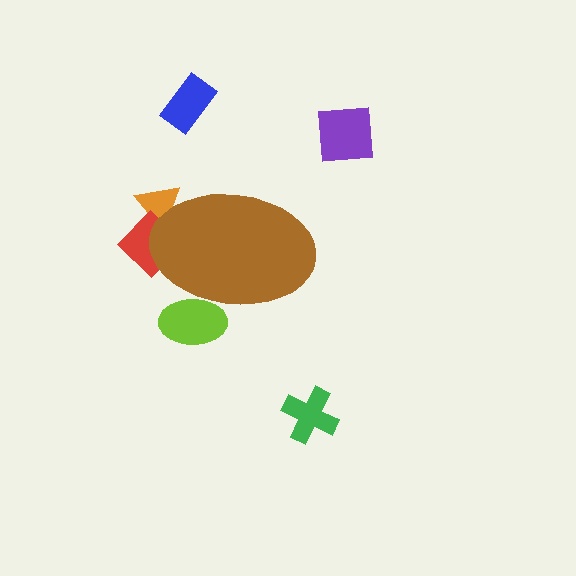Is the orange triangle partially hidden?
Yes, the orange triangle is partially hidden behind the brown ellipse.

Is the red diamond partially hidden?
Yes, the red diamond is partially hidden behind the brown ellipse.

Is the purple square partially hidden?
No, the purple square is fully visible.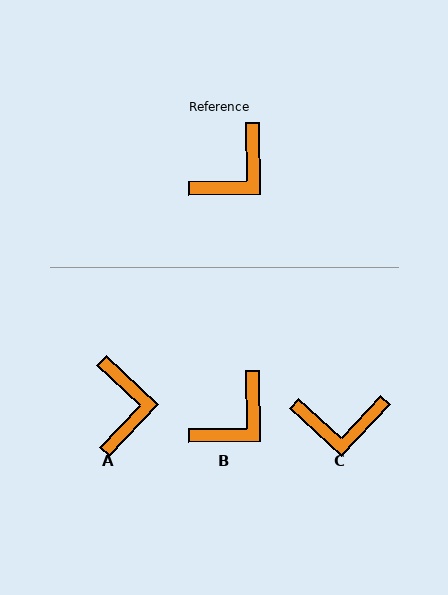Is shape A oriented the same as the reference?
No, it is off by about 46 degrees.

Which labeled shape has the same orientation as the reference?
B.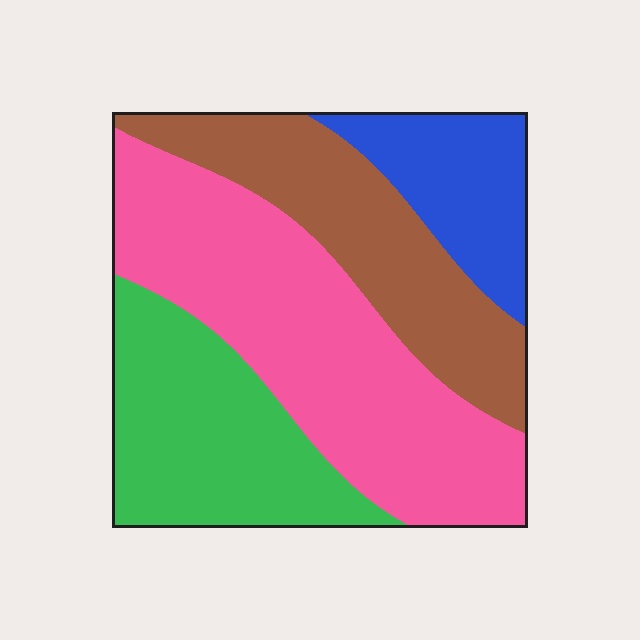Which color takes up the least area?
Blue, at roughly 15%.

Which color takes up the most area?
Pink, at roughly 40%.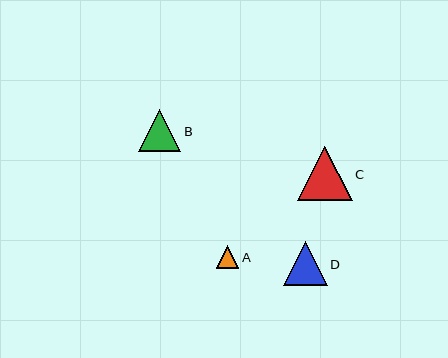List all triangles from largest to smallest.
From largest to smallest: C, D, B, A.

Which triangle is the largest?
Triangle C is the largest with a size of approximately 55 pixels.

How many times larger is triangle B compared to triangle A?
Triangle B is approximately 1.9 times the size of triangle A.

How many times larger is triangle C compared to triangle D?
Triangle C is approximately 1.3 times the size of triangle D.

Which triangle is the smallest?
Triangle A is the smallest with a size of approximately 22 pixels.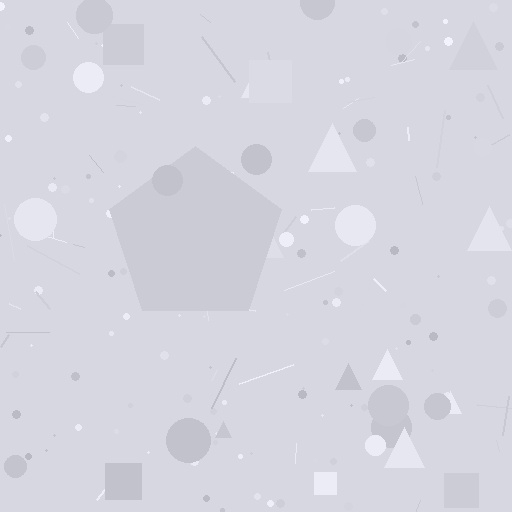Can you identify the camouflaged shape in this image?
The camouflaged shape is a pentagon.